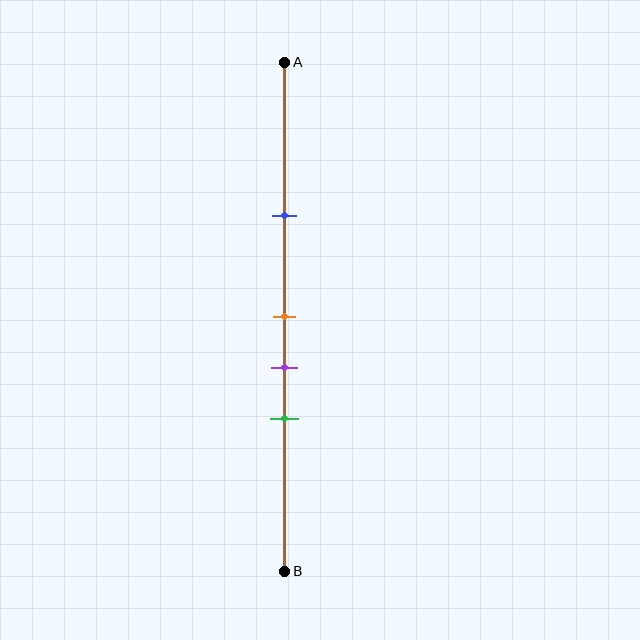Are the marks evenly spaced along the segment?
No, the marks are not evenly spaced.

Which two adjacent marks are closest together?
The orange and purple marks are the closest adjacent pair.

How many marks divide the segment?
There are 4 marks dividing the segment.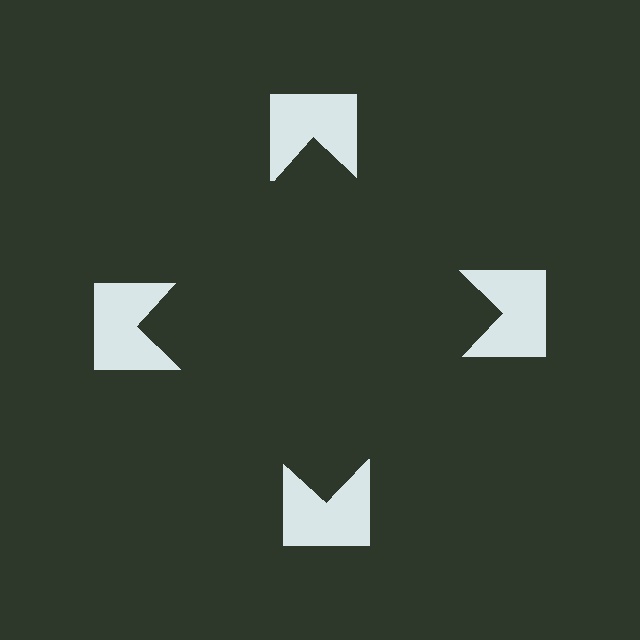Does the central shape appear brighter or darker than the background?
It typically appears slightly darker than the background, even though no actual brightness change is drawn.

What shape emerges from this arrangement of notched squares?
An illusory square — its edges are inferred from the aligned wedge cuts in the notched squares, not physically drawn.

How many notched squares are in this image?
There are 4 — one at each vertex of the illusory square.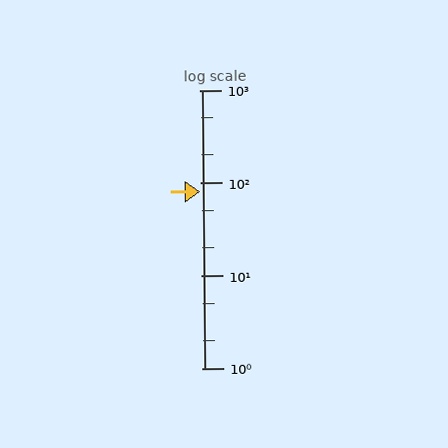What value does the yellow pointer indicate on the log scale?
The pointer indicates approximately 80.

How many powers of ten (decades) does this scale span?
The scale spans 3 decades, from 1 to 1000.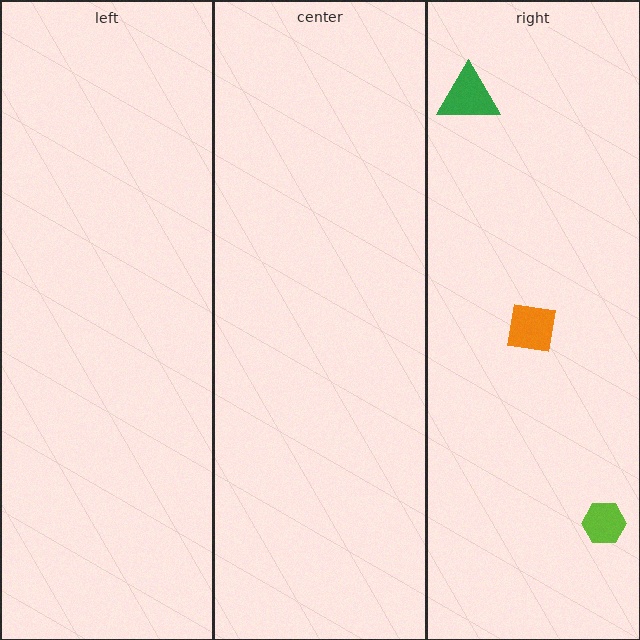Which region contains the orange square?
The right region.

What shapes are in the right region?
The green triangle, the lime hexagon, the orange square.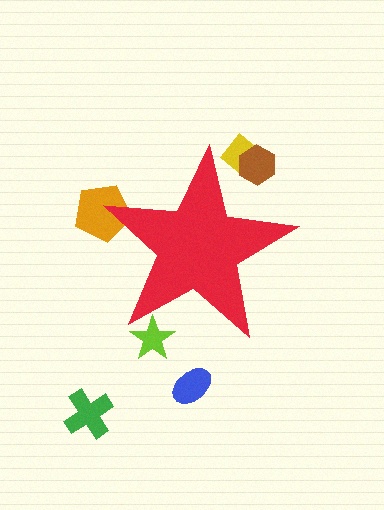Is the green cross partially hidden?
No, the green cross is fully visible.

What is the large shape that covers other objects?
A red star.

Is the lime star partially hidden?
Yes, the lime star is partially hidden behind the red star.